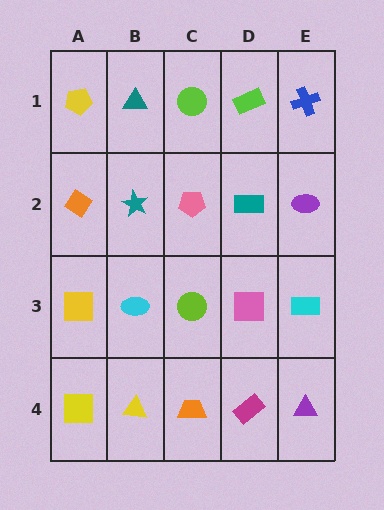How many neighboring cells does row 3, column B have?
4.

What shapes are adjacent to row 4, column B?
A cyan ellipse (row 3, column B), a yellow square (row 4, column A), an orange trapezoid (row 4, column C).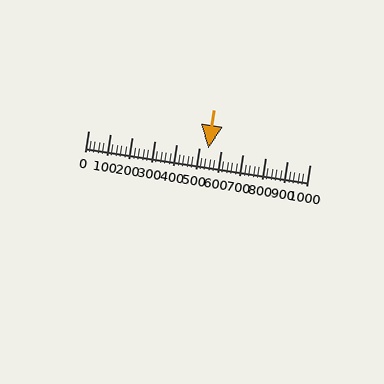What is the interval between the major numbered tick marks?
The major tick marks are spaced 100 units apart.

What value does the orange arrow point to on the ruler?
The orange arrow points to approximately 541.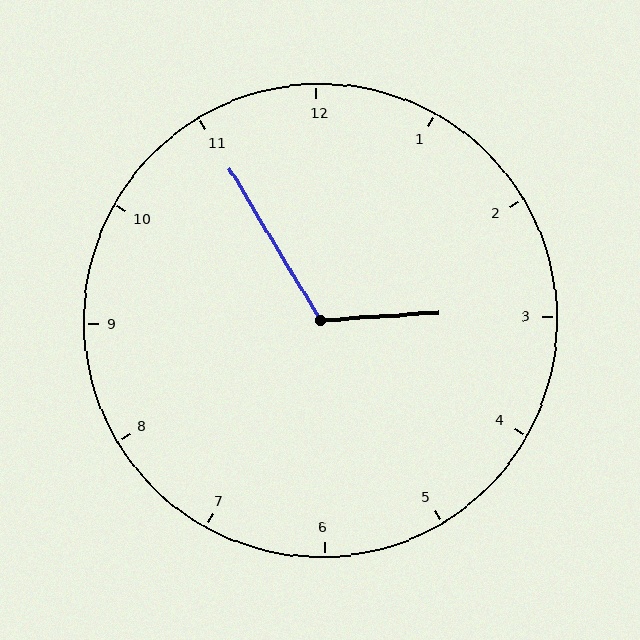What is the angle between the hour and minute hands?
Approximately 118 degrees.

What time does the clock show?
2:55.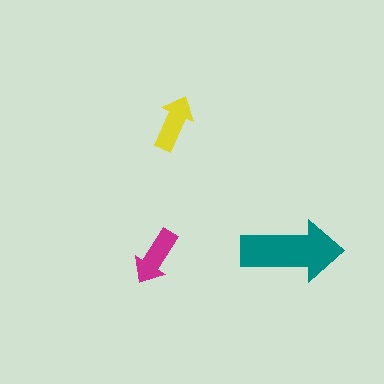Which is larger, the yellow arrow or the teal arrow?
The teal one.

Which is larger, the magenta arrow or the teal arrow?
The teal one.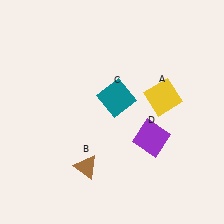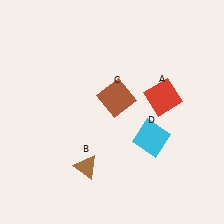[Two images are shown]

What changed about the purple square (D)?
In Image 1, D is purple. In Image 2, it changed to cyan.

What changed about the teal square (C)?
In Image 1, C is teal. In Image 2, it changed to brown.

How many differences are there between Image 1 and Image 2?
There are 3 differences between the two images.